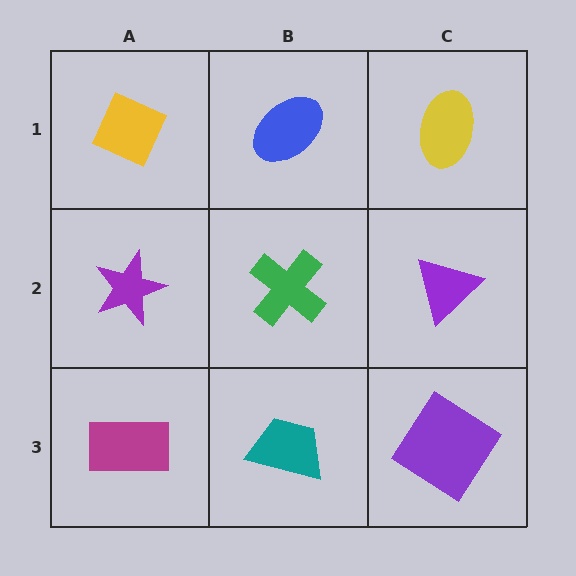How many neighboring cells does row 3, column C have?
2.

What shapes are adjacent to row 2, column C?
A yellow ellipse (row 1, column C), a purple diamond (row 3, column C), a green cross (row 2, column B).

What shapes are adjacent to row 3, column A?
A purple star (row 2, column A), a teal trapezoid (row 3, column B).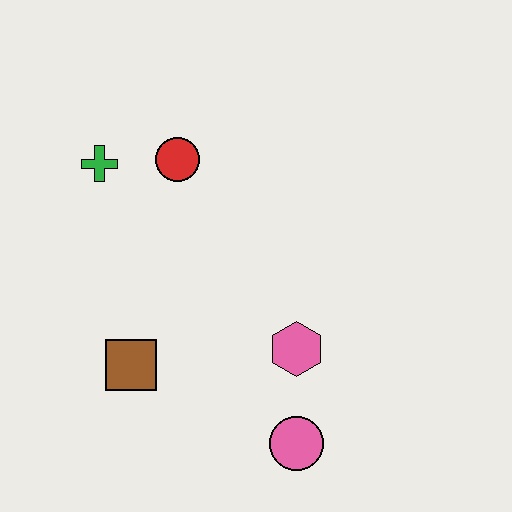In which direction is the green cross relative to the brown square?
The green cross is above the brown square.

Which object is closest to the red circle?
The green cross is closest to the red circle.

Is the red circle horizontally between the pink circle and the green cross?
Yes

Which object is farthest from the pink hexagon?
The green cross is farthest from the pink hexagon.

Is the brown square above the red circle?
No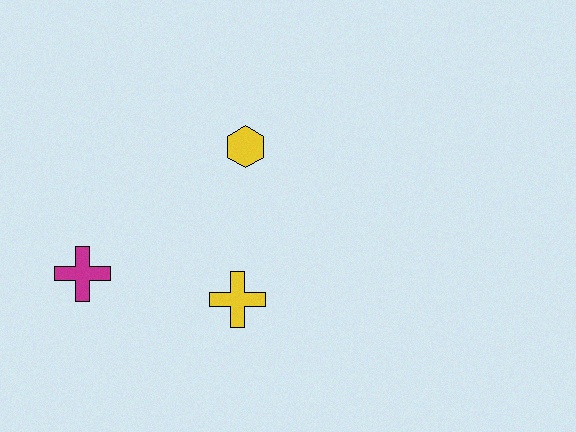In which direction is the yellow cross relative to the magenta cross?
The yellow cross is to the right of the magenta cross.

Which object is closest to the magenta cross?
The yellow cross is closest to the magenta cross.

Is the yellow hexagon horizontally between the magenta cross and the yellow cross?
No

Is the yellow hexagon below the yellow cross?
No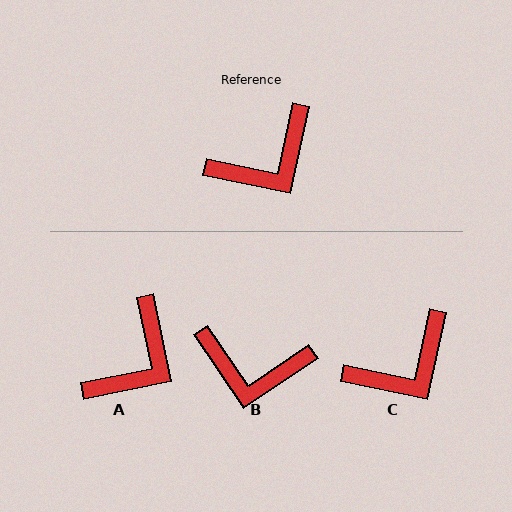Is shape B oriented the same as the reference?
No, it is off by about 44 degrees.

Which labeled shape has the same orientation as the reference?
C.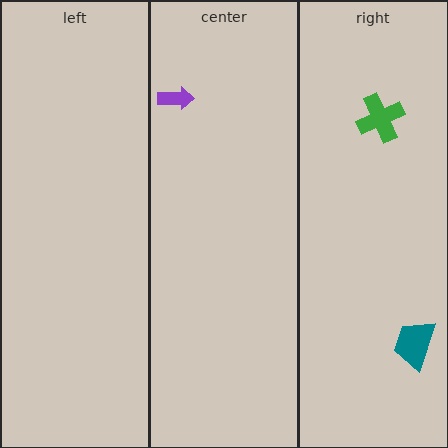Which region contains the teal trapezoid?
The right region.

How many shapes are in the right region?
2.